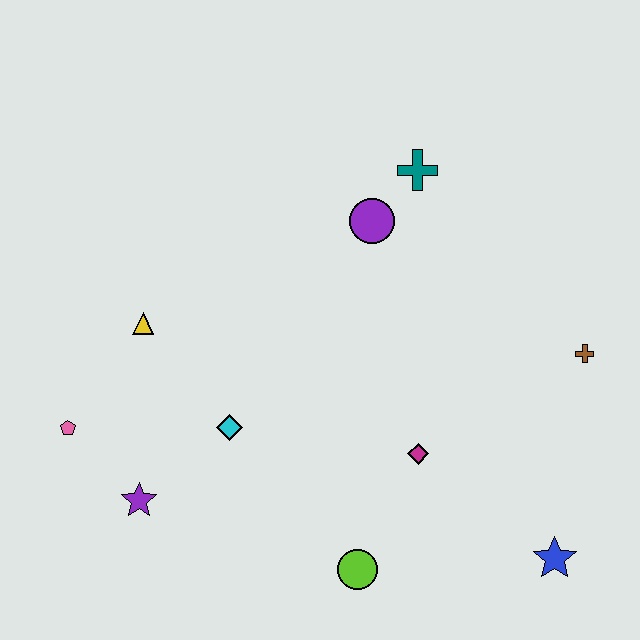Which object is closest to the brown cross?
The magenta diamond is closest to the brown cross.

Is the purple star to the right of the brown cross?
No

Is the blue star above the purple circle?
No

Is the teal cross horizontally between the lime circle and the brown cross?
Yes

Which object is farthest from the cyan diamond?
The brown cross is farthest from the cyan diamond.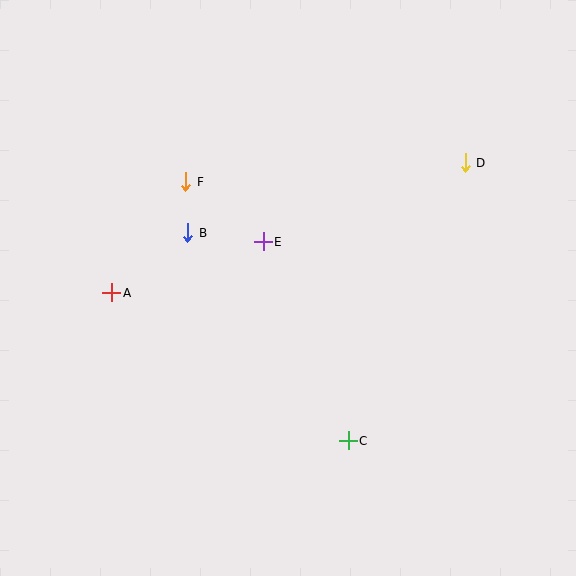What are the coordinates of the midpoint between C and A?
The midpoint between C and A is at (230, 367).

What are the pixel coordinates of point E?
Point E is at (263, 242).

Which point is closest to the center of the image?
Point E at (263, 242) is closest to the center.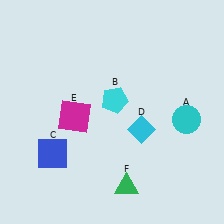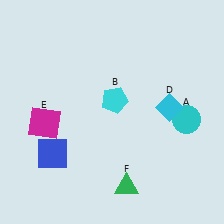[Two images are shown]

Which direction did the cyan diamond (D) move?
The cyan diamond (D) moved right.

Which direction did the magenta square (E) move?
The magenta square (E) moved left.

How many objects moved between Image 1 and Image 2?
2 objects moved between the two images.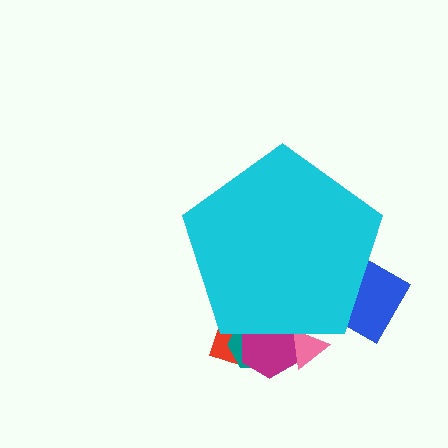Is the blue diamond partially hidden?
Yes, the blue diamond is partially hidden behind the cyan pentagon.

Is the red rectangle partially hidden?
Yes, the red rectangle is partially hidden behind the cyan pentagon.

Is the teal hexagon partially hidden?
Yes, the teal hexagon is partially hidden behind the cyan pentagon.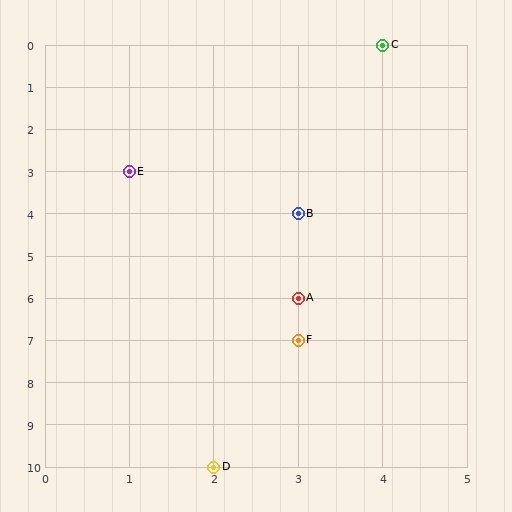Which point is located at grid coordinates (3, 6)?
Point A is at (3, 6).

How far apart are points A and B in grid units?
Points A and B are 2 rows apart.